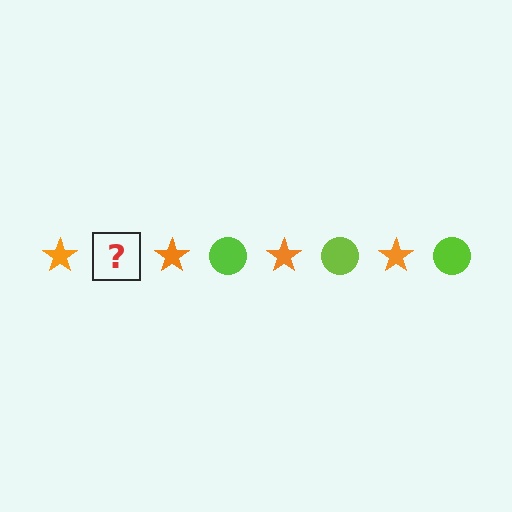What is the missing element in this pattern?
The missing element is a lime circle.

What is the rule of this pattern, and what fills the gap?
The rule is that the pattern alternates between orange star and lime circle. The gap should be filled with a lime circle.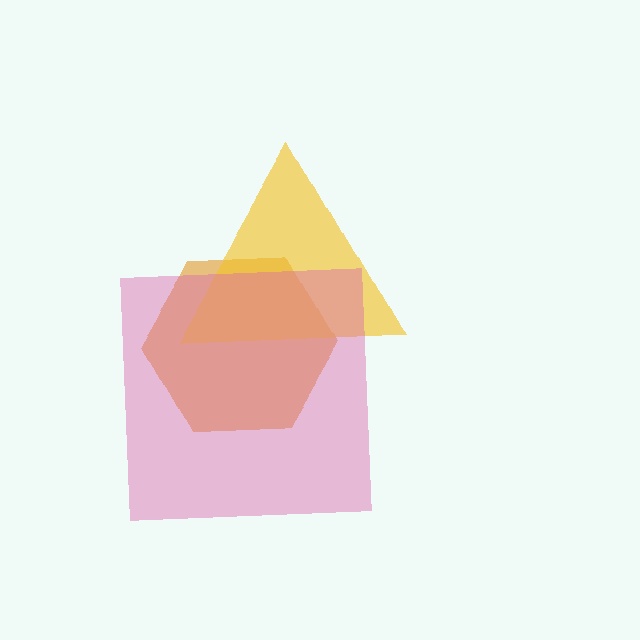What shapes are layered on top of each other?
The layered shapes are: an orange hexagon, a yellow triangle, a pink square.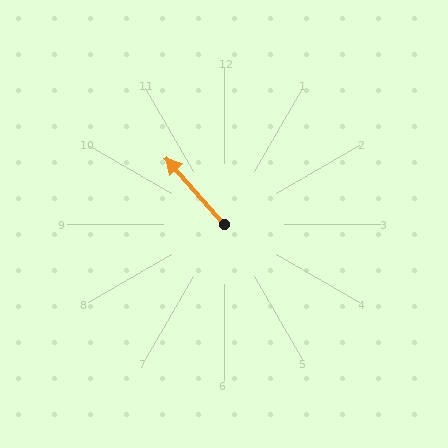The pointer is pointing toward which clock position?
Roughly 11 o'clock.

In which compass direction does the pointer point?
Northwest.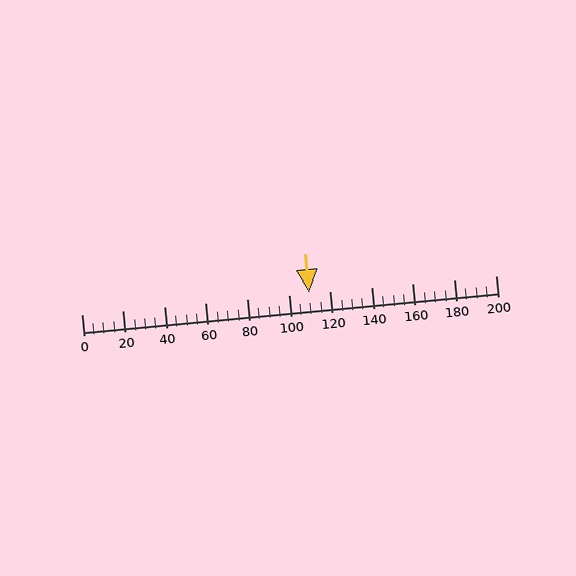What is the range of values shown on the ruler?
The ruler shows values from 0 to 200.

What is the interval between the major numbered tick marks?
The major tick marks are spaced 20 units apart.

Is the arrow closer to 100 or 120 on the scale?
The arrow is closer to 100.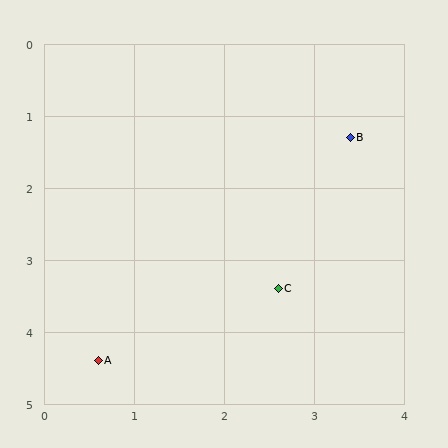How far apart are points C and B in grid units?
Points C and B are about 2.2 grid units apart.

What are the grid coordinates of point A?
Point A is at approximately (0.6, 4.4).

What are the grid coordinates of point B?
Point B is at approximately (3.4, 1.3).